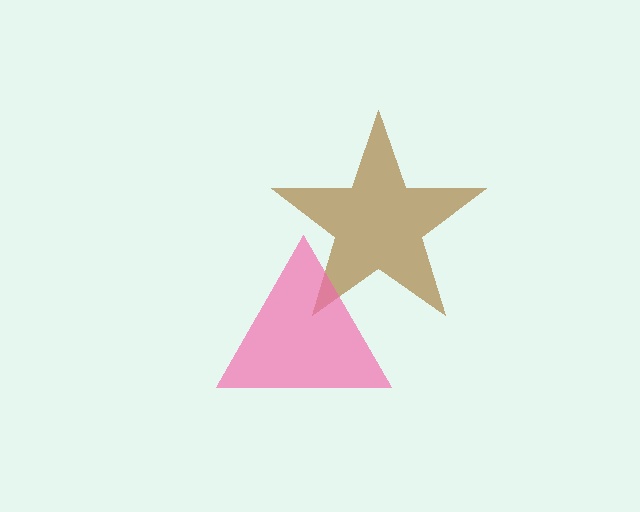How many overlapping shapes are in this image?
There are 2 overlapping shapes in the image.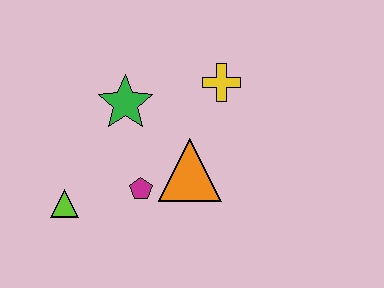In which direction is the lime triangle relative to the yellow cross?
The lime triangle is to the left of the yellow cross.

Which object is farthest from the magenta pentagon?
The yellow cross is farthest from the magenta pentagon.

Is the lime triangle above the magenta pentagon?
No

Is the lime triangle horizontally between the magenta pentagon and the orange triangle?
No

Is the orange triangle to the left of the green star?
No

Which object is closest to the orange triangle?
The magenta pentagon is closest to the orange triangle.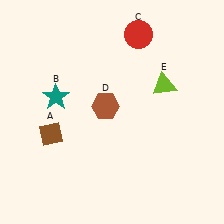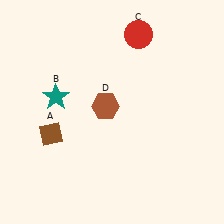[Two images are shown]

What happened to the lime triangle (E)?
The lime triangle (E) was removed in Image 2. It was in the top-right area of Image 1.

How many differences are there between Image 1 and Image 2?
There is 1 difference between the two images.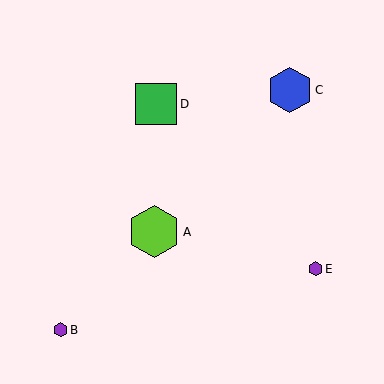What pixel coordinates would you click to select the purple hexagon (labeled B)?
Click at (60, 330) to select the purple hexagon B.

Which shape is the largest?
The lime hexagon (labeled A) is the largest.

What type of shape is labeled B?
Shape B is a purple hexagon.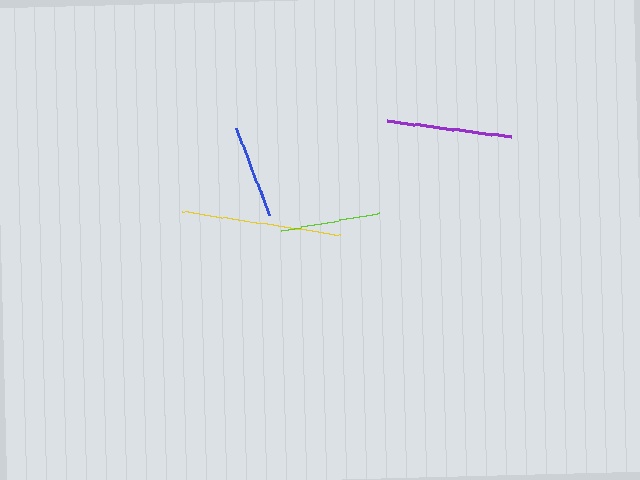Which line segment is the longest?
The yellow line is the longest at approximately 160 pixels.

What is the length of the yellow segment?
The yellow segment is approximately 160 pixels long.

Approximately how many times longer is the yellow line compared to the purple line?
The yellow line is approximately 1.3 times the length of the purple line.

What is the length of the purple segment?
The purple segment is approximately 125 pixels long.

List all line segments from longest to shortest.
From longest to shortest: yellow, purple, lime, blue.